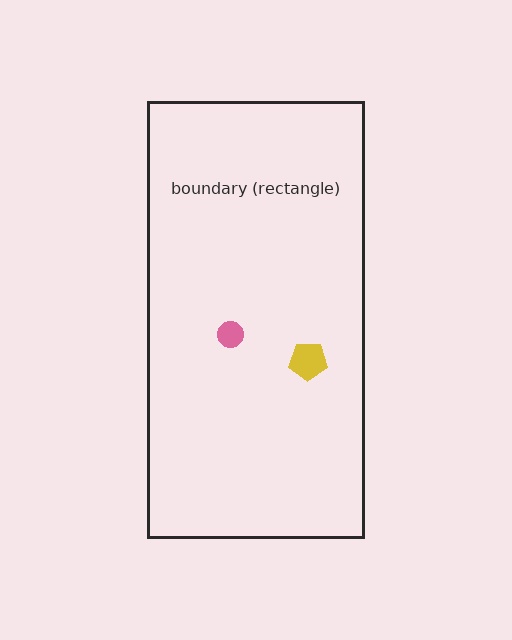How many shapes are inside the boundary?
2 inside, 0 outside.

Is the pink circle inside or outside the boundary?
Inside.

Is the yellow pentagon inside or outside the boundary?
Inside.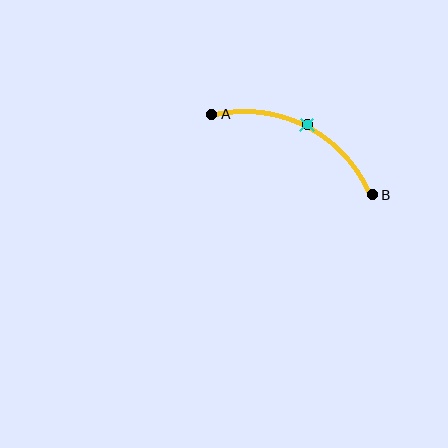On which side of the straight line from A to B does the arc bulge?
The arc bulges above the straight line connecting A and B.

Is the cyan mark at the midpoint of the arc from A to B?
Yes. The cyan mark lies on the arc at equal arc-length from both A and B — it is the arc midpoint.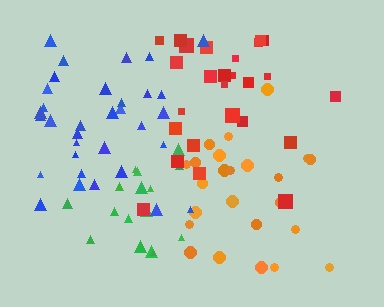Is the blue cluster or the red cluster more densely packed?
Blue.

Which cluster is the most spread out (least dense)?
Red.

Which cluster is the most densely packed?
Green.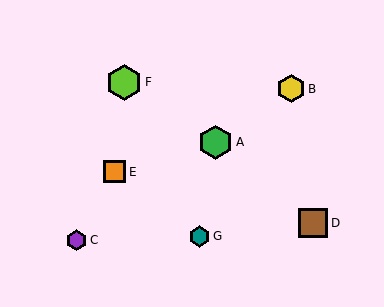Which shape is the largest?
The lime hexagon (labeled F) is the largest.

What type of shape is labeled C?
Shape C is a purple hexagon.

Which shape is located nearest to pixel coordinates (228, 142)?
The green hexagon (labeled A) at (216, 142) is nearest to that location.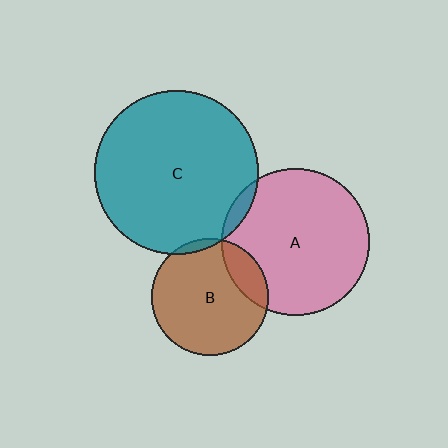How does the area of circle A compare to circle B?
Approximately 1.6 times.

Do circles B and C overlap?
Yes.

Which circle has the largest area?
Circle C (teal).